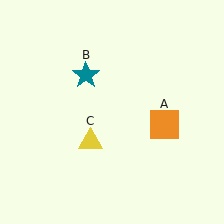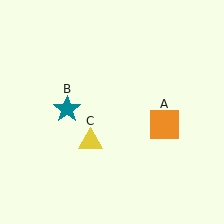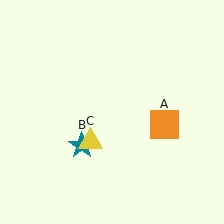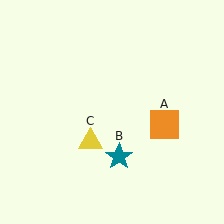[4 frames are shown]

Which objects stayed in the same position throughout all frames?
Orange square (object A) and yellow triangle (object C) remained stationary.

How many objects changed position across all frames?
1 object changed position: teal star (object B).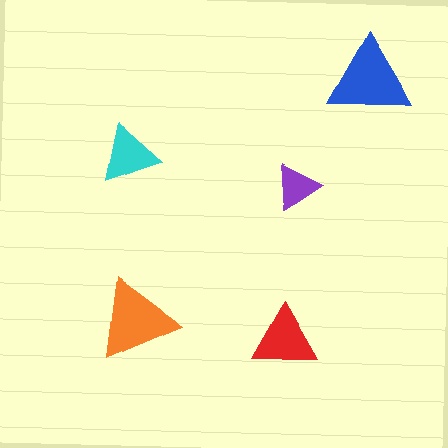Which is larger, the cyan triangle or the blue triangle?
The blue one.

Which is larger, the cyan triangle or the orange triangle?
The orange one.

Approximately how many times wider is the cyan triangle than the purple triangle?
About 1.5 times wider.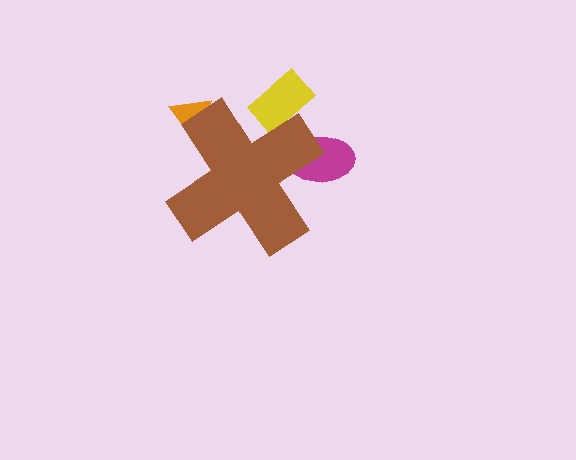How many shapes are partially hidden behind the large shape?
3 shapes are partially hidden.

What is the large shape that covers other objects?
A brown cross.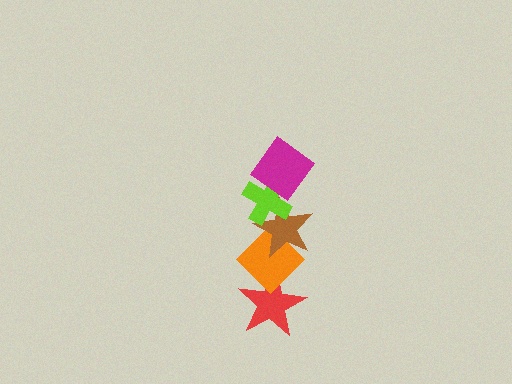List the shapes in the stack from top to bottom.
From top to bottom: the magenta diamond, the lime cross, the brown star, the orange diamond, the red star.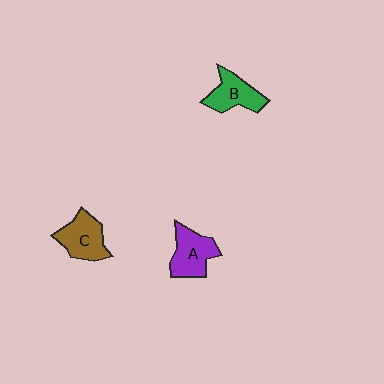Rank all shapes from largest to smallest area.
From largest to smallest: A (purple), C (brown), B (green).